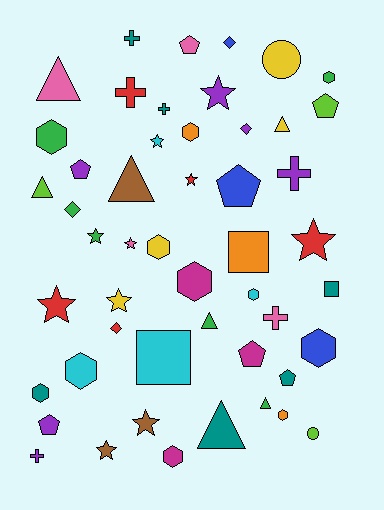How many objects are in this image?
There are 50 objects.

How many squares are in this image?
There are 3 squares.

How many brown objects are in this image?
There are 3 brown objects.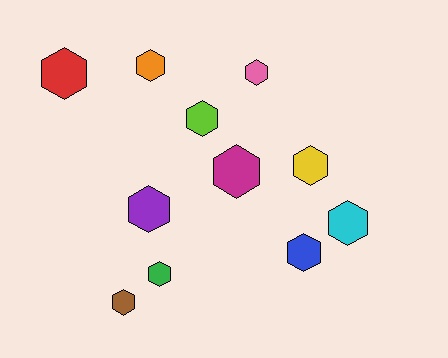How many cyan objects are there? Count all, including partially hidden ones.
There is 1 cyan object.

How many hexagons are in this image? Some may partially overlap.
There are 11 hexagons.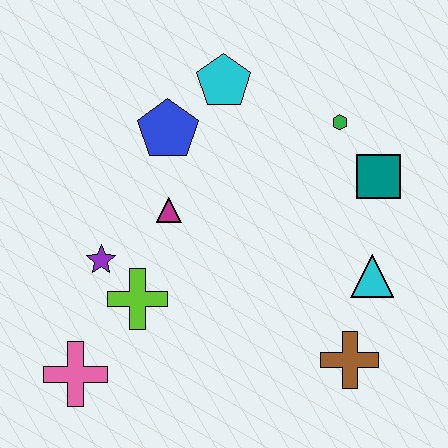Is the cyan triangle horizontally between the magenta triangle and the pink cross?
No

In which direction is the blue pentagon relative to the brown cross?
The blue pentagon is above the brown cross.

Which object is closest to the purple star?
The lime cross is closest to the purple star.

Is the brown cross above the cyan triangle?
No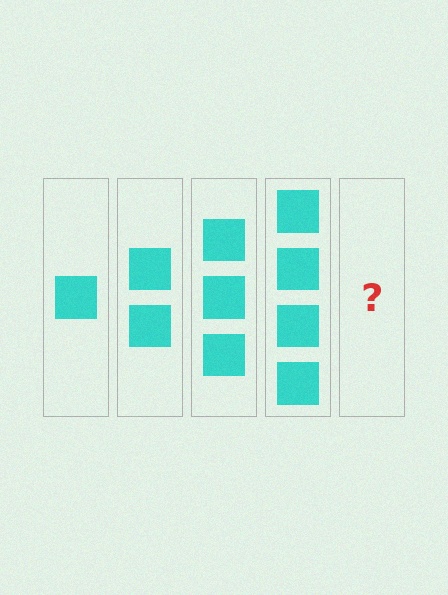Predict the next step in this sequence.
The next step is 5 squares.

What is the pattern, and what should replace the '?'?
The pattern is that each step adds one more square. The '?' should be 5 squares.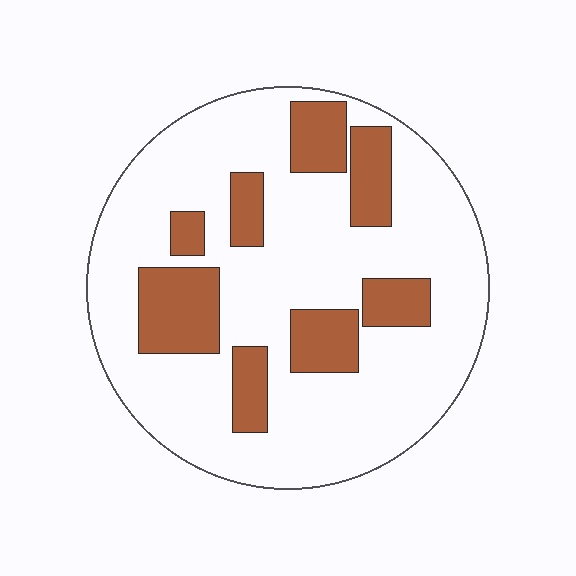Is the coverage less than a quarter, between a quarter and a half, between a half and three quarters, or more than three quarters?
Less than a quarter.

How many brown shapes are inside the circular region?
8.